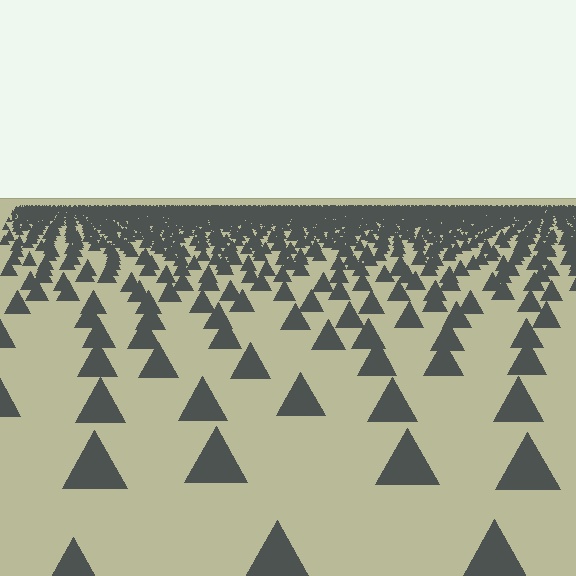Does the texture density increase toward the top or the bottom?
Density increases toward the top.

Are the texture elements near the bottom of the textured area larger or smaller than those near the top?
Larger. Near the bottom, elements are closer to the viewer and appear at a bigger on-screen size.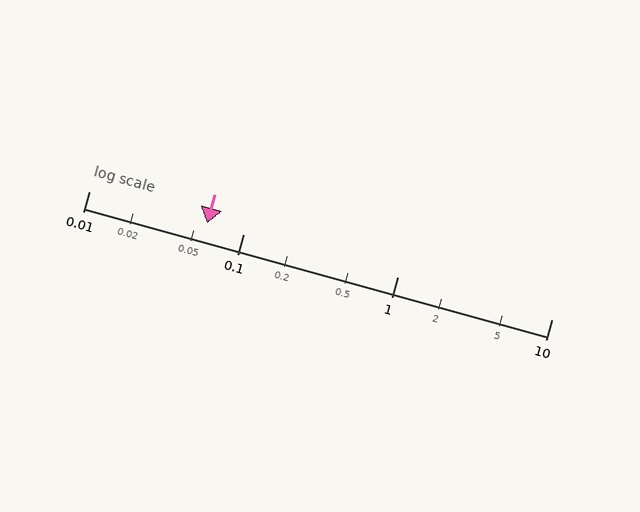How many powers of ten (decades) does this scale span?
The scale spans 3 decades, from 0.01 to 10.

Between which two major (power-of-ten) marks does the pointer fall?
The pointer is between 0.01 and 0.1.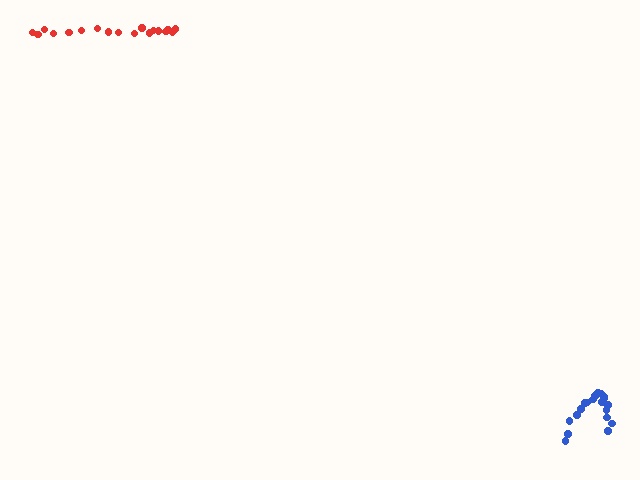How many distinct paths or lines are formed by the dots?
There are 2 distinct paths.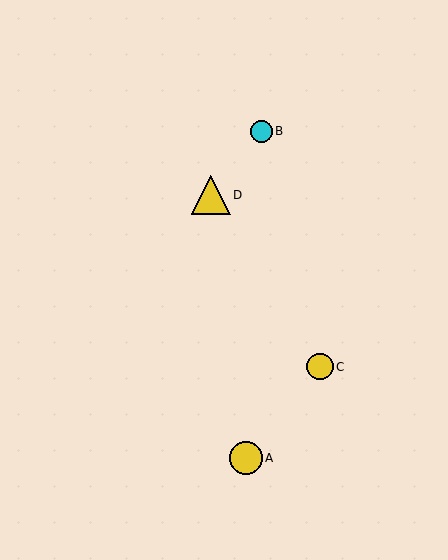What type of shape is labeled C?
Shape C is a yellow circle.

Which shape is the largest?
The yellow triangle (labeled D) is the largest.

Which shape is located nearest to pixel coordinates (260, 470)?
The yellow circle (labeled A) at (246, 458) is nearest to that location.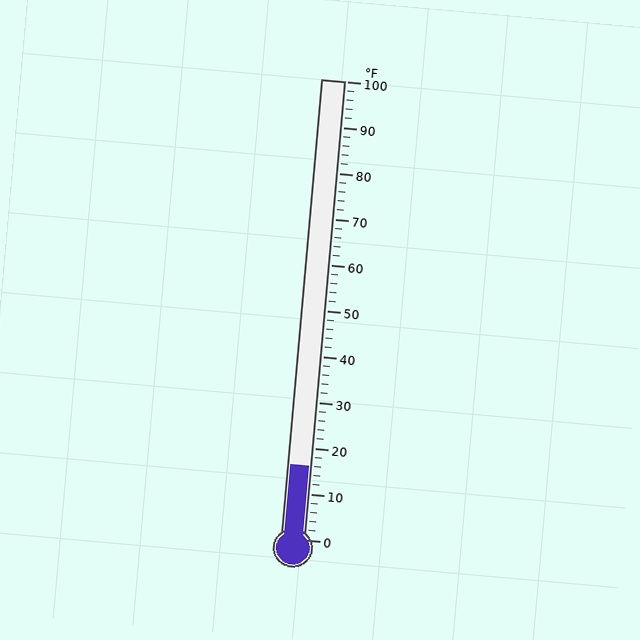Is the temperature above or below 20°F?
The temperature is below 20°F.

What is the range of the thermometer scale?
The thermometer scale ranges from 0°F to 100°F.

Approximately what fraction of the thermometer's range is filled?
The thermometer is filled to approximately 15% of its range.